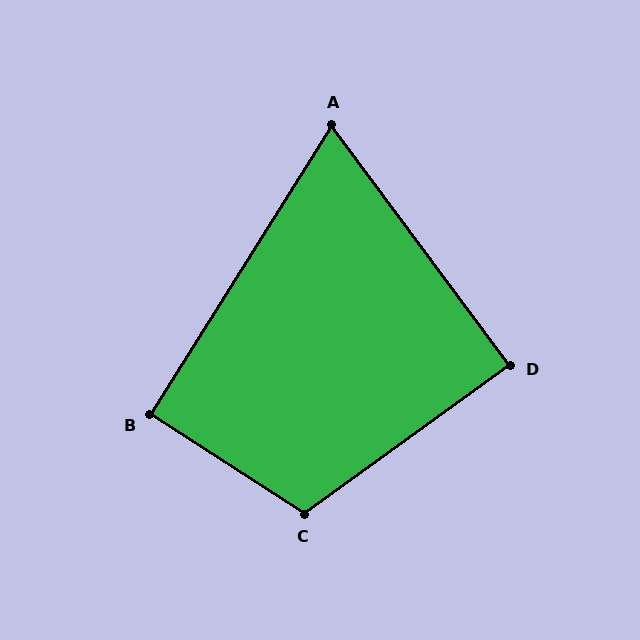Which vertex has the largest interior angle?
C, at approximately 111 degrees.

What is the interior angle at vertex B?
Approximately 90 degrees (approximately right).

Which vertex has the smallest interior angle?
A, at approximately 69 degrees.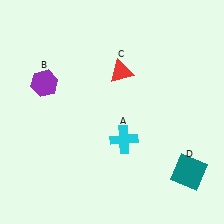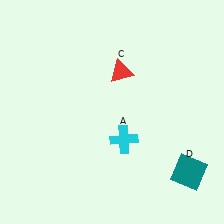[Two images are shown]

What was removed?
The purple hexagon (B) was removed in Image 2.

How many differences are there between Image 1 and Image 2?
There is 1 difference between the two images.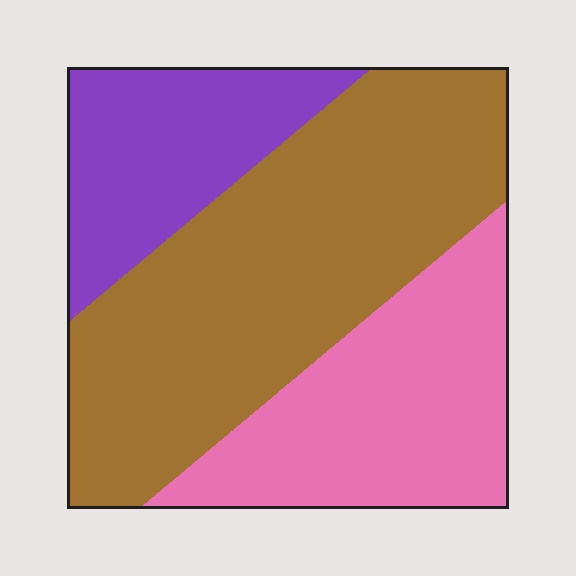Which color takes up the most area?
Brown, at roughly 50%.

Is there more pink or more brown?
Brown.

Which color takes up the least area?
Purple, at roughly 20%.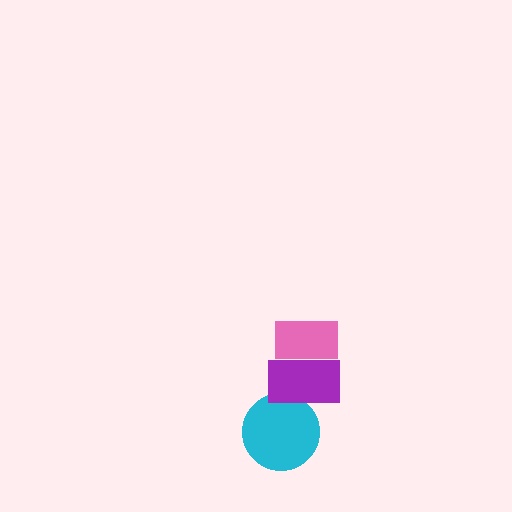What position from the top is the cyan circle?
The cyan circle is 3rd from the top.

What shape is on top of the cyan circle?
The purple rectangle is on top of the cyan circle.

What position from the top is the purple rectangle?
The purple rectangle is 2nd from the top.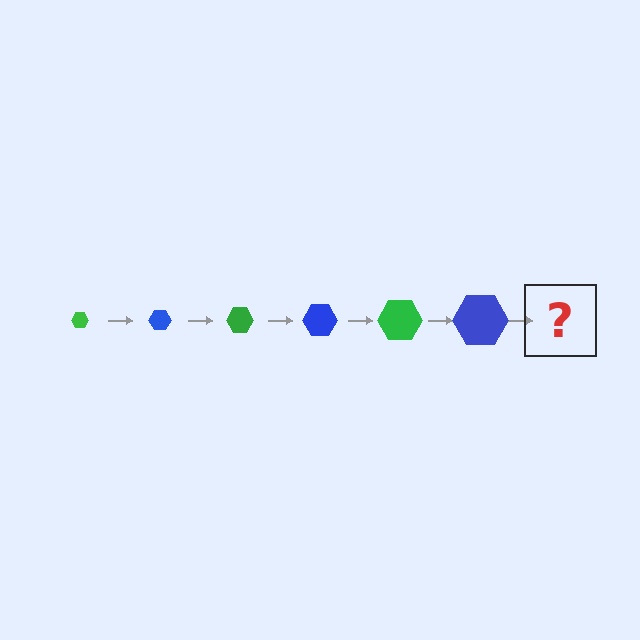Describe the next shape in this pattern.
It should be a green hexagon, larger than the previous one.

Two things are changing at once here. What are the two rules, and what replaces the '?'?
The two rules are that the hexagon grows larger each step and the color cycles through green and blue. The '?' should be a green hexagon, larger than the previous one.